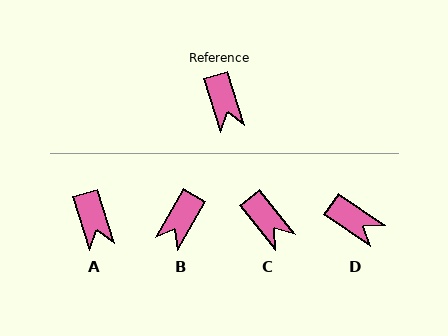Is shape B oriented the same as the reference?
No, it is off by about 48 degrees.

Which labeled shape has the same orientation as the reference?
A.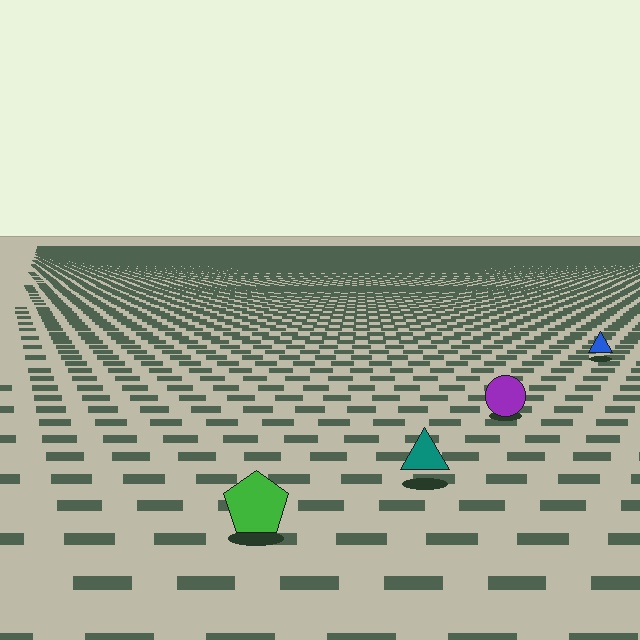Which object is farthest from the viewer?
The blue triangle is farthest from the viewer. It appears smaller and the ground texture around it is denser.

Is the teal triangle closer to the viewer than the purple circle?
Yes. The teal triangle is closer — you can tell from the texture gradient: the ground texture is coarser near it.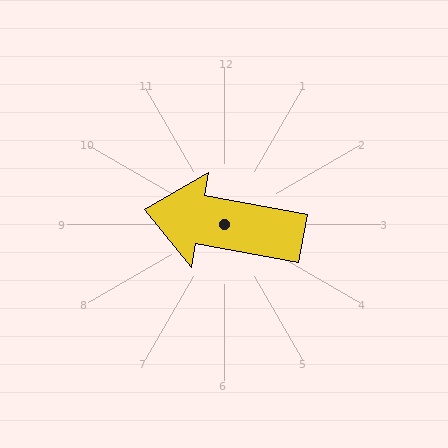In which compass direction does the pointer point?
West.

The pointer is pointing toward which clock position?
Roughly 9 o'clock.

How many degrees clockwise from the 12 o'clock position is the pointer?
Approximately 280 degrees.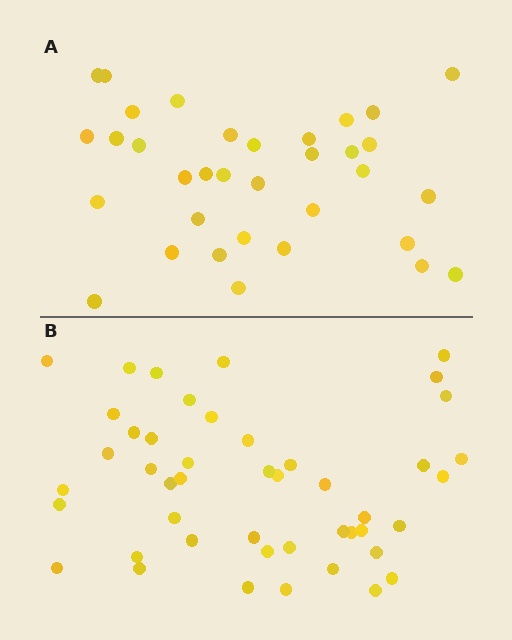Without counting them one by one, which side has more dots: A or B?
Region B (the bottom region) has more dots.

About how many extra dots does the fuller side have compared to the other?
Region B has roughly 12 or so more dots than region A.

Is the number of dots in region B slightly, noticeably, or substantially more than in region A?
Region B has noticeably more, but not dramatically so. The ratio is roughly 1.4 to 1.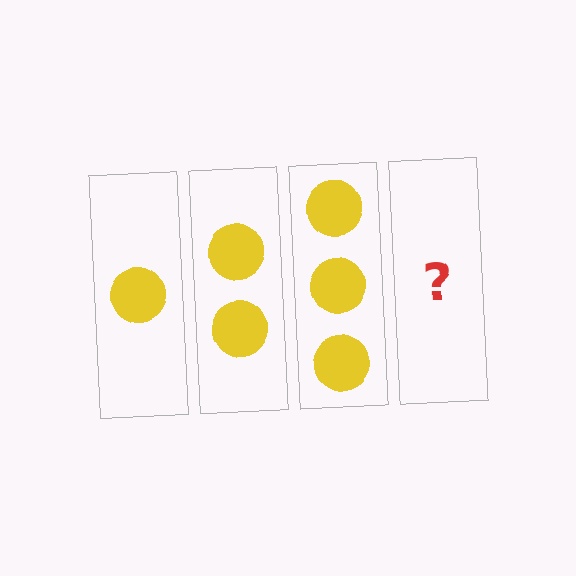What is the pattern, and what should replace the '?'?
The pattern is that each step adds one more circle. The '?' should be 4 circles.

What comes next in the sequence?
The next element should be 4 circles.